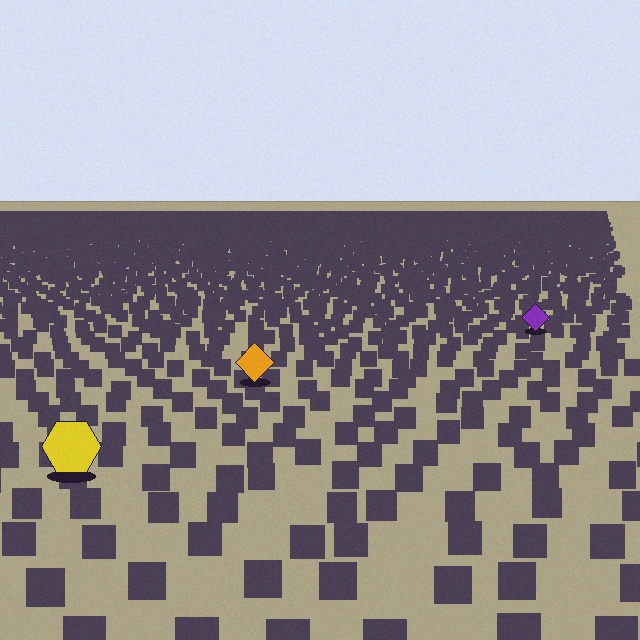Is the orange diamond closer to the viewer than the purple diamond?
Yes. The orange diamond is closer — you can tell from the texture gradient: the ground texture is coarser near it.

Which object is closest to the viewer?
The yellow hexagon is closest. The texture marks near it are larger and more spread out.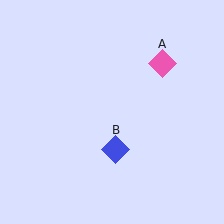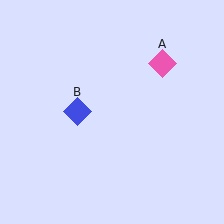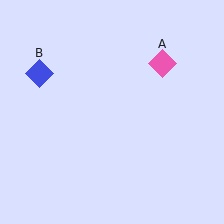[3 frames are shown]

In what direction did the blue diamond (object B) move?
The blue diamond (object B) moved up and to the left.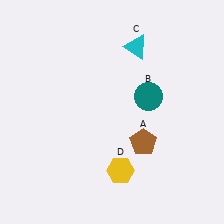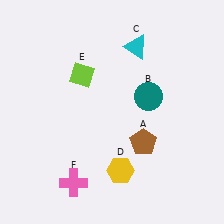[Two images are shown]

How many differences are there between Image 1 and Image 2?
There are 2 differences between the two images.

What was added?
A lime diamond (E), a pink cross (F) were added in Image 2.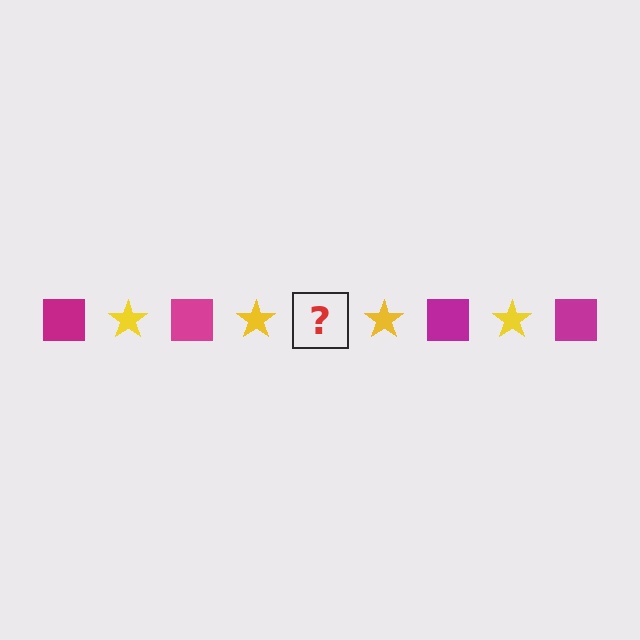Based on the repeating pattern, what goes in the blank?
The blank should be a magenta square.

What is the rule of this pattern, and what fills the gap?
The rule is that the pattern alternates between magenta square and yellow star. The gap should be filled with a magenta square.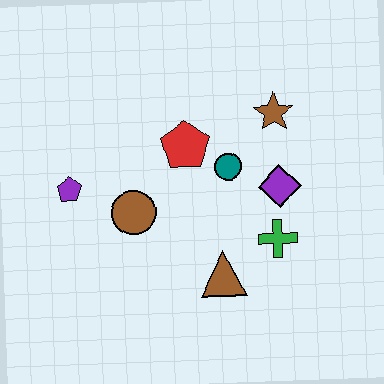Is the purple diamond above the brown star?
No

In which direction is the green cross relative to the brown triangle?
The green cross is to the right of the brown triangle.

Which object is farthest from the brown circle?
The brown star is farthest from the brown circle.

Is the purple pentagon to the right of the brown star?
No